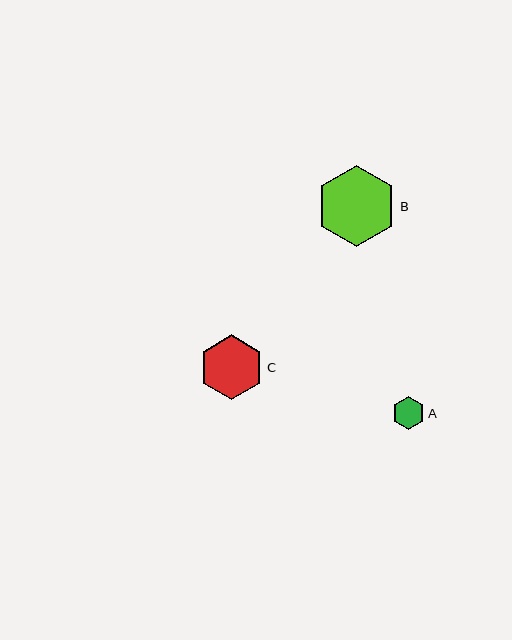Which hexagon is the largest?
Hexagon B is the largest with a size of approximately 81 pixels.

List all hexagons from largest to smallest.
From largest to smallest: B, C, A.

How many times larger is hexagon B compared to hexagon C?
Hexagon B is approximately 1.3 times the size of hexagon C.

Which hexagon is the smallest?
Hexagon A is the smallest with a size of approximately 33 pixels.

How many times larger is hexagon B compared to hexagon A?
Hexagon B is approximately 2.5 times the size of hexagon A.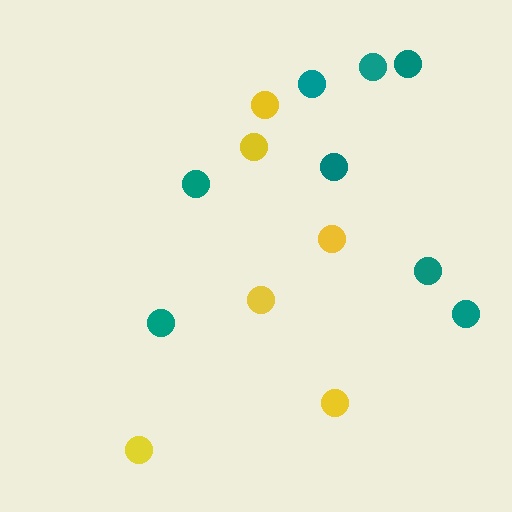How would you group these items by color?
There are 2 groups: one group of yellow circles (6) and one group of teal circles (8).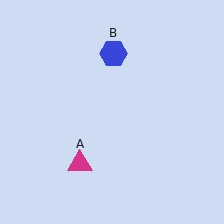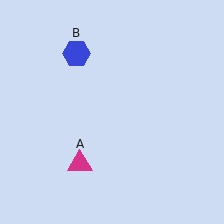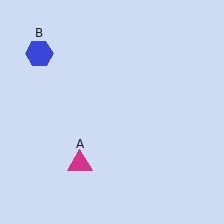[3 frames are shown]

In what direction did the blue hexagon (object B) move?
The blue hexagon (object B) moved left.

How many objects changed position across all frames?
1 object changed position: blue hexagon (object B).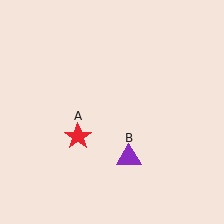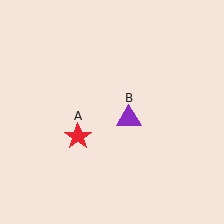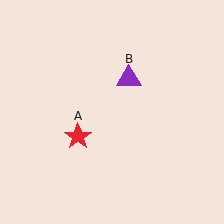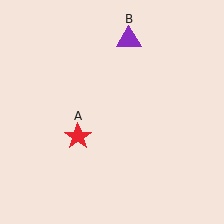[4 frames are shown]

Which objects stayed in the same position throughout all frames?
Red star (object A) remained stationary.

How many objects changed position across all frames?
1 object changed position: purple triangle (object B).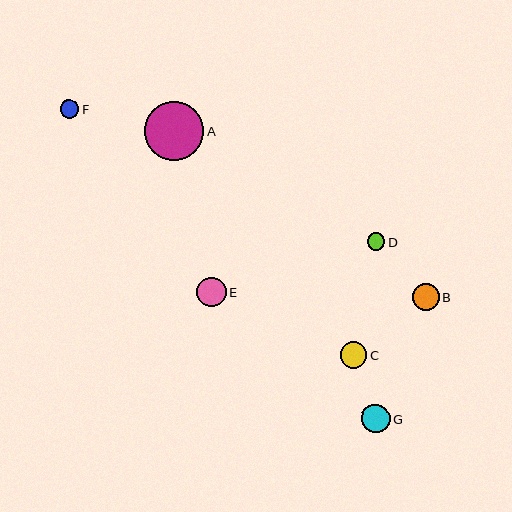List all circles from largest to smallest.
From largest to smallest: A, E, G, B, C, F, D.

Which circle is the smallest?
Circle D is the smallest with a size of approximately 18 pixels.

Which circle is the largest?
Circle A is the largest with a size of approximately 60 pixels.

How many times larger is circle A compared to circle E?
Circle A is approximately 2.0 times the size of circle E.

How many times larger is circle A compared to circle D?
Circle A is approximately 3.4 times the size of circle D.